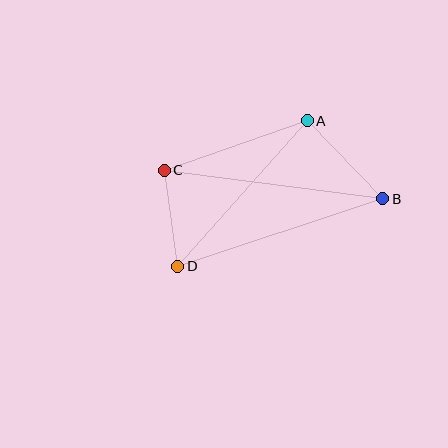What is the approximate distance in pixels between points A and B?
The distance between A and B is approximately 108 pixels.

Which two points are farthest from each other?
Points B and C are farthest from each other.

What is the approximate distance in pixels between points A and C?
The distance between A and C is approximately 151 pixels.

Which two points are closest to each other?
Points C and D are closest to each other.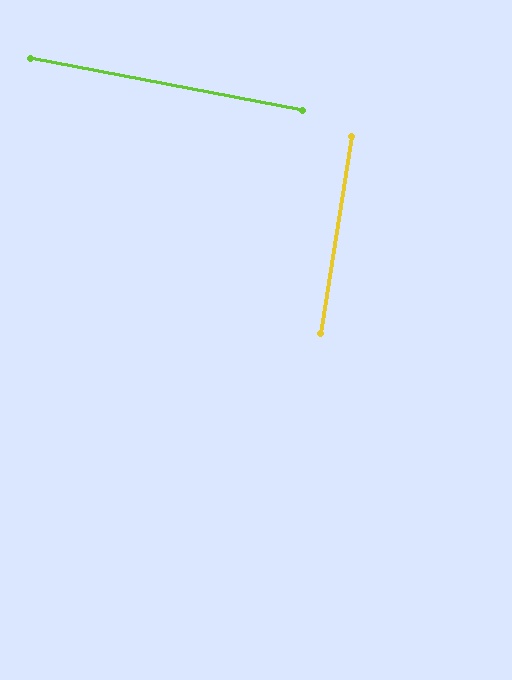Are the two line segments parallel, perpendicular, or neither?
Perpendicular — they meet at approximately 88°.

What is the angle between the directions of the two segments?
Approximately 88 degrees.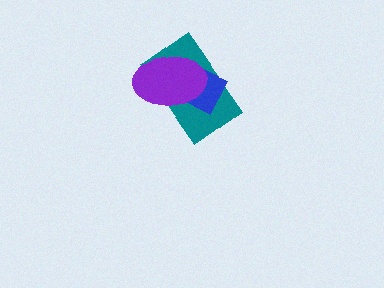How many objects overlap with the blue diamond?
2 objects overlap with the blue diamond.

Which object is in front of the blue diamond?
The purple ellipse is in front of the blue diamond.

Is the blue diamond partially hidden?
Yes, it is partially covered by another shape.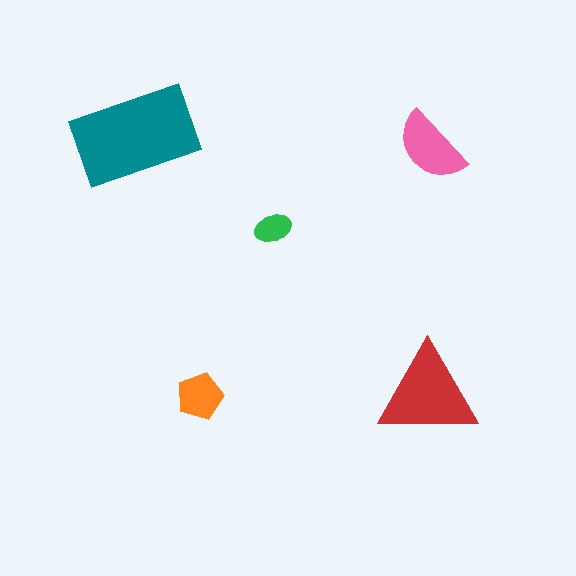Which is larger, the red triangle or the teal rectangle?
The teal rectangle.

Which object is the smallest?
The green ellipse.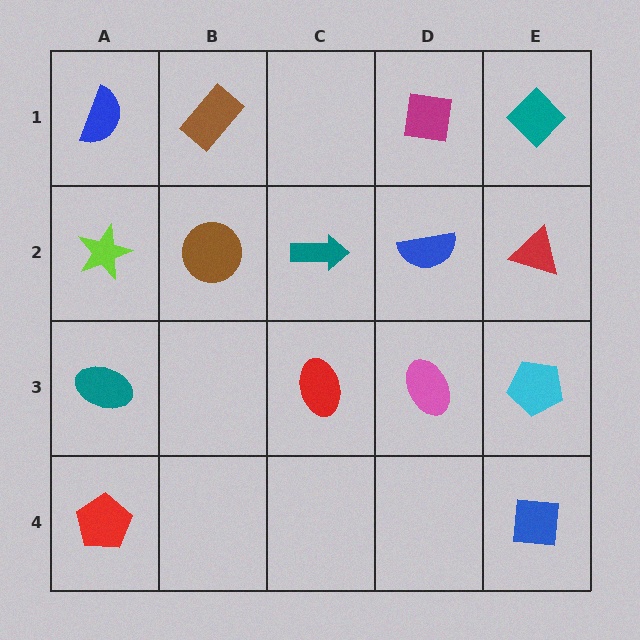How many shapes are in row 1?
4 shapes.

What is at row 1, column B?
A brown rectangle.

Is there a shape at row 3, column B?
No, that cell is empty.